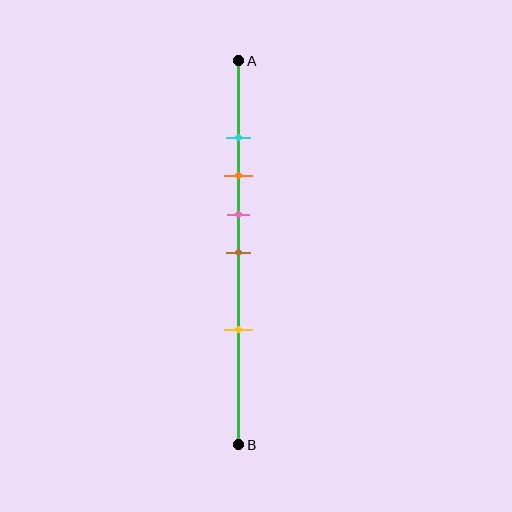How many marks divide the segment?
There are 5 marks dividing the segment.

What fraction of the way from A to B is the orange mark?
The orange mark is approximately 30% (0.3) of the way from A to B.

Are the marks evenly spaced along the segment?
No, the marks are not evenly spaced.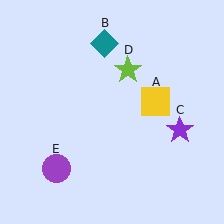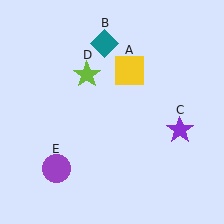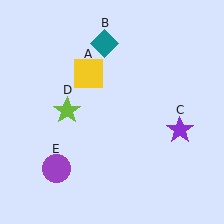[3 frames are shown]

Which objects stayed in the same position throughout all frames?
Teal diamond (object B) and purple star (object C) and purple circle (object E) remained stationary.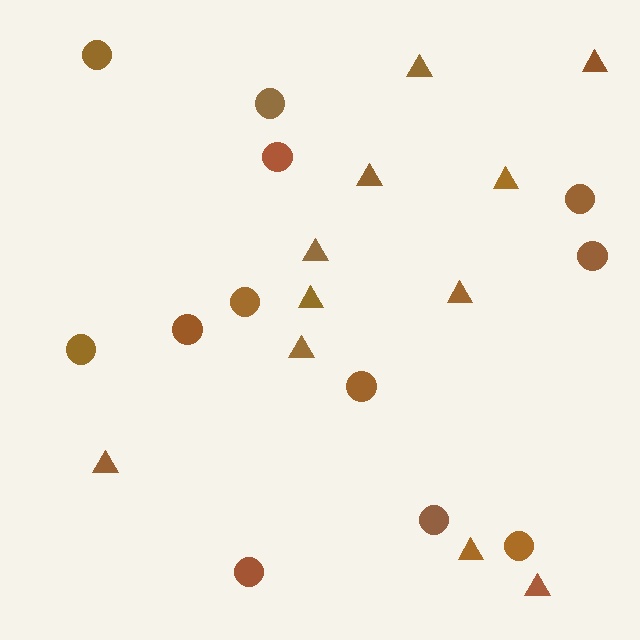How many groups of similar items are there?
There are 2 groups: one group of circles (12) and one group of triangles (11).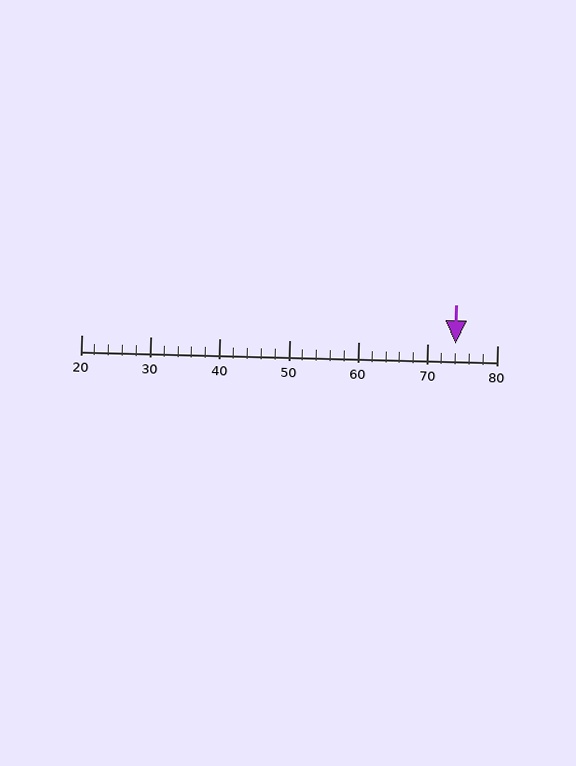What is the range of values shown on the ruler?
The ruler shows values from 20 to 80.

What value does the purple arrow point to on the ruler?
The purple arrow points to approximately 74.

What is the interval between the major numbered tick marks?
The major tick marks are spaced 10 units apart.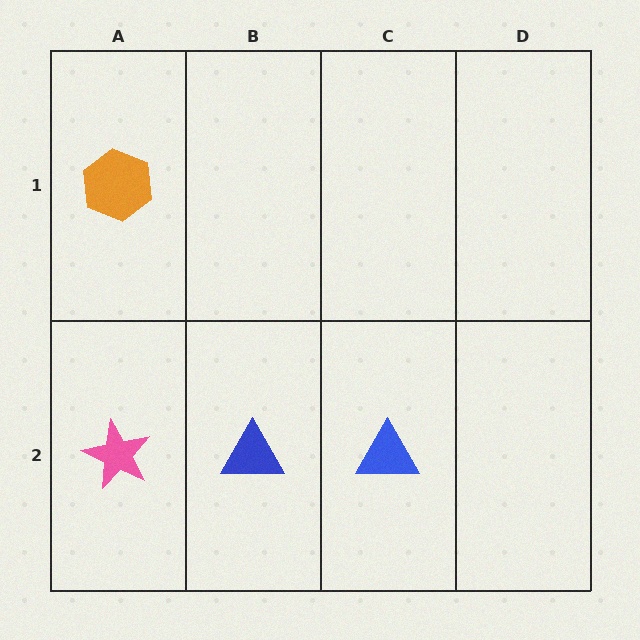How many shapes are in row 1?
1 shape.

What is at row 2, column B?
A blue triangle.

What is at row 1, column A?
An orange hexagon.